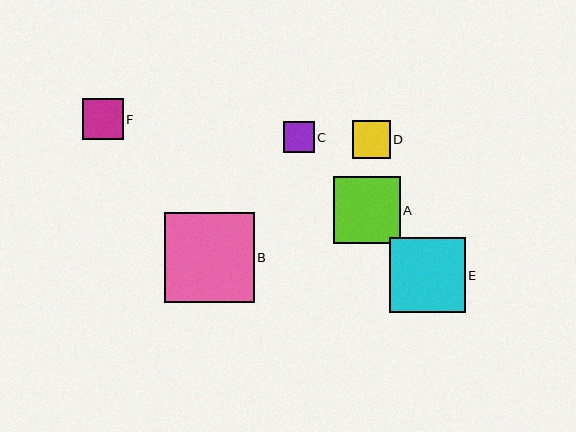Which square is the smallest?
Square C is the smallest with a size of approximately 31 pixels.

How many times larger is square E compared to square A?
Square E is approximately 1.1 times the size of square A.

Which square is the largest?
Square B is the largest with a size of approximately 90 pixels.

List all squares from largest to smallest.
From largest to smallest: B, E, A, F, D, C.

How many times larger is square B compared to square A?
Square B is approximately 1.3 times the size of square A.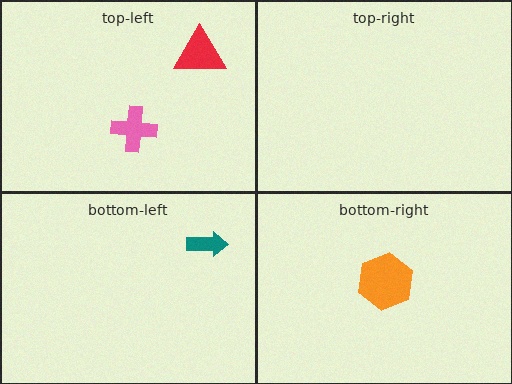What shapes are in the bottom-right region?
The orange hexagon.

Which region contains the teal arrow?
The bottom-left region.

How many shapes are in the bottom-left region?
1.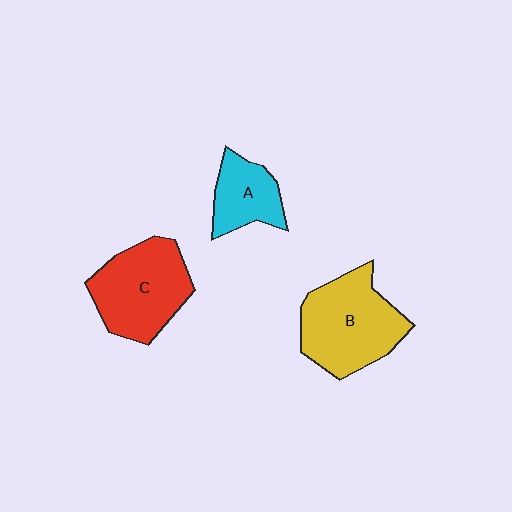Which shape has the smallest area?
Shape A (cyan).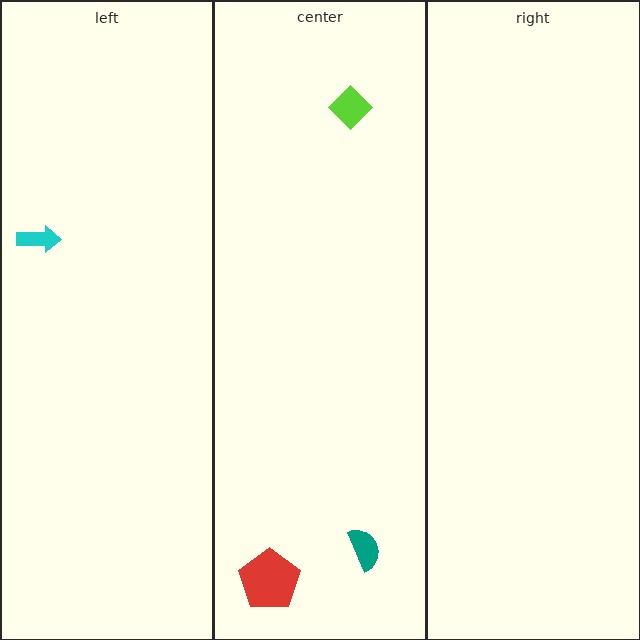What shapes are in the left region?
The cyan arrow.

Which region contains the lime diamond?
The center region.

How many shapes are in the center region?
3.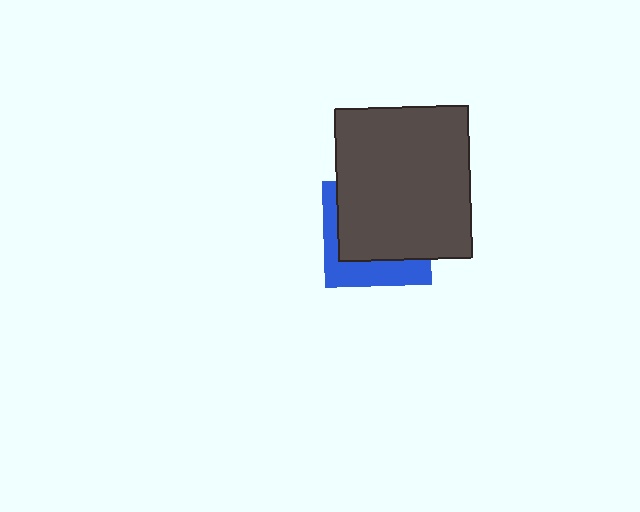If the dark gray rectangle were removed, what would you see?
You would see the complete blue square.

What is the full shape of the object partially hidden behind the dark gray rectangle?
The partially hidden object is a blue square.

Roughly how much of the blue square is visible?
A small part of it is visible (roughly 33%).